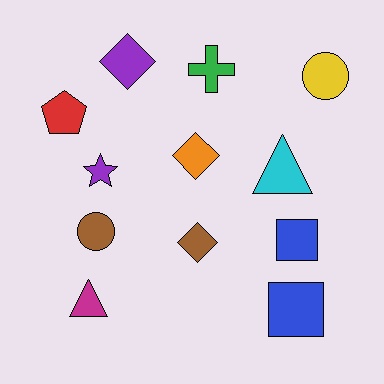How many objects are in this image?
There are 12 objects.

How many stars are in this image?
There is 1 star.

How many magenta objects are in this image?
There is 1 magenta object.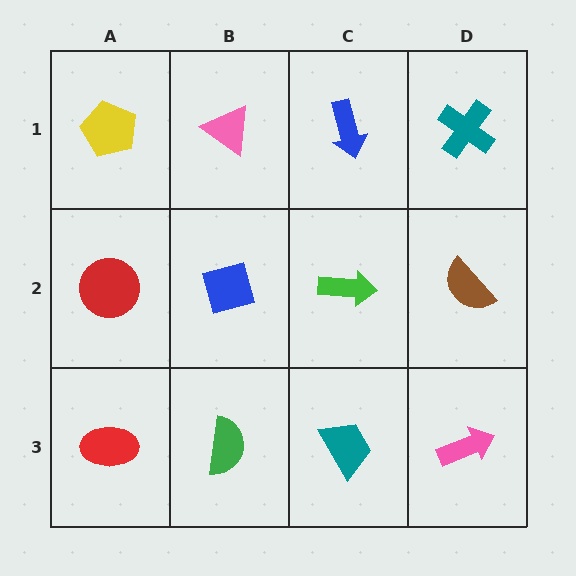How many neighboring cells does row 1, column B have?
3.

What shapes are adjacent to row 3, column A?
A red circle (row 2, column A), a green semicircle (row 3, column B).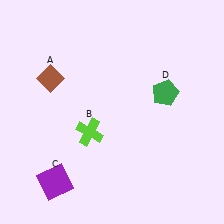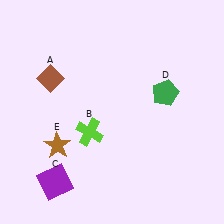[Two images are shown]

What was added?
A brown star (E) was added in Image 2.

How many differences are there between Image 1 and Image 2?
There is 1 difference between the two images.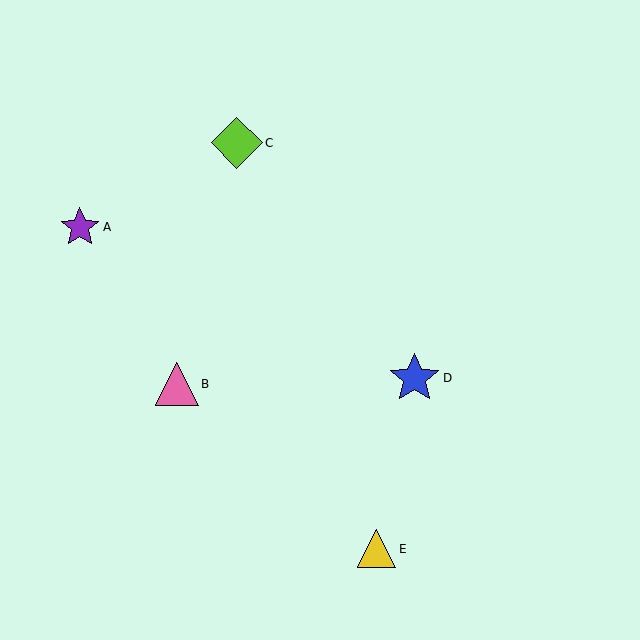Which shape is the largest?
The lime diamond (labeled C) is the largest.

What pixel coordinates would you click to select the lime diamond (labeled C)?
Click at (237, 143) to select the lime diamond C.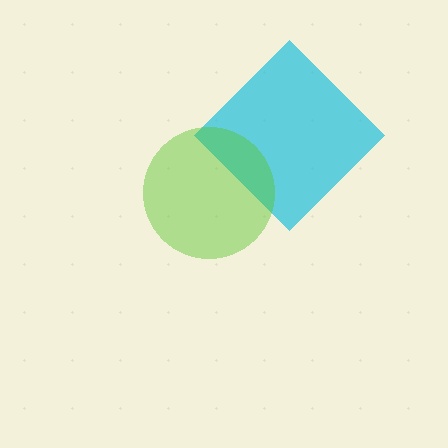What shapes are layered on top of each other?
The layered shapes are: a cyan diamond, a lime circle.